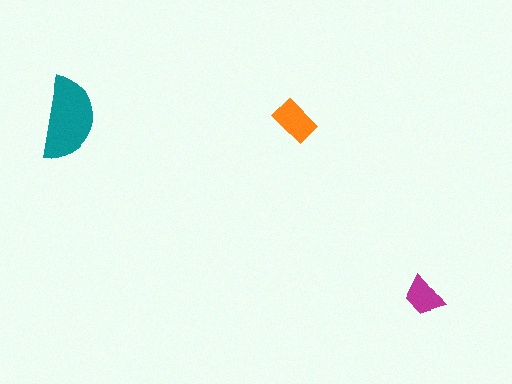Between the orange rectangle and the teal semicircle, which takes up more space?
The teal semicircle.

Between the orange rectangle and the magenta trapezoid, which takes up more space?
The orange rectangle.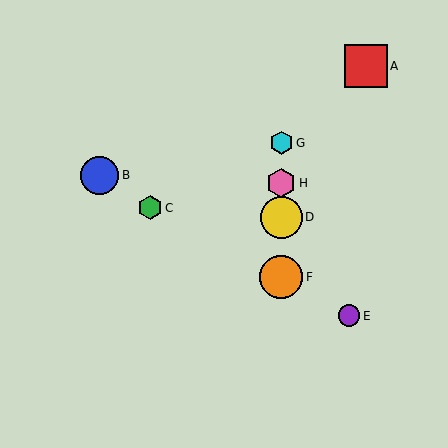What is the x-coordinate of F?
Object F is at x≈281.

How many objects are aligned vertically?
4 objects (D, F, G, H) are aligned vertically.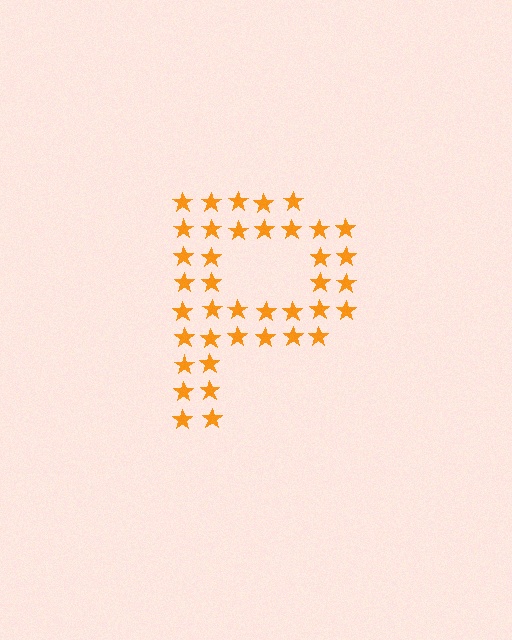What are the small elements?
The small elements are stars.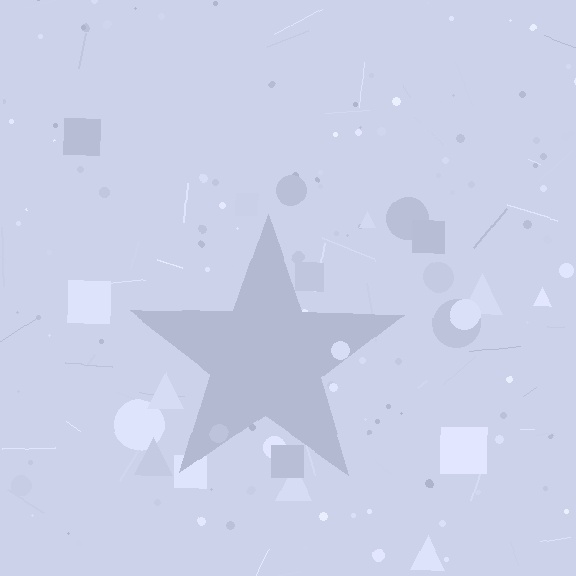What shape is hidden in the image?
A star is hidden in the image.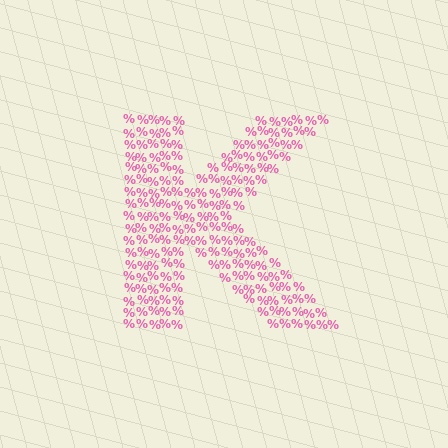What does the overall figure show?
The overall figure shows the letter K.